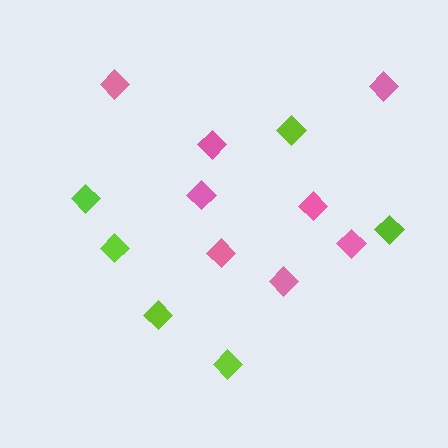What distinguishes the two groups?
There are 2 groups: one group of lime diamonds (6) and one group of pink diamonds (8).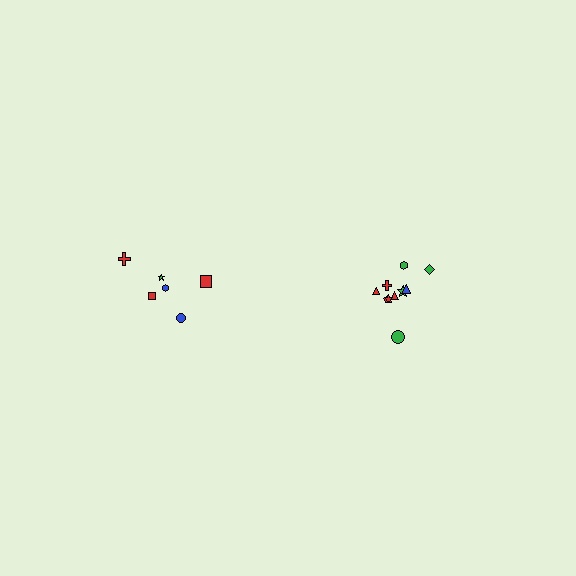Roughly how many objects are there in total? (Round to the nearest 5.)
Roughly 15 objects in total.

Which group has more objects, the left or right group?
The right group.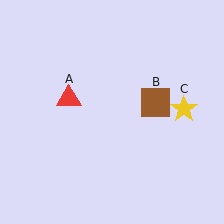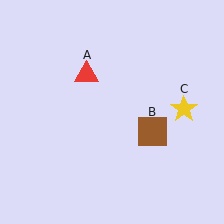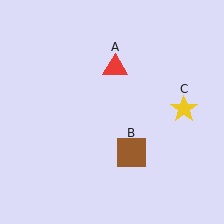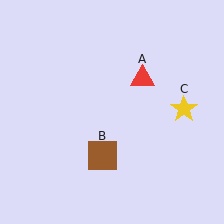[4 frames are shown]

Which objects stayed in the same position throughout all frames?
Yellow star (object C) remained stationary.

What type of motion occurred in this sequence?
The red triangle (object A), brown square (object B) rotated clockwise around the center of the scene.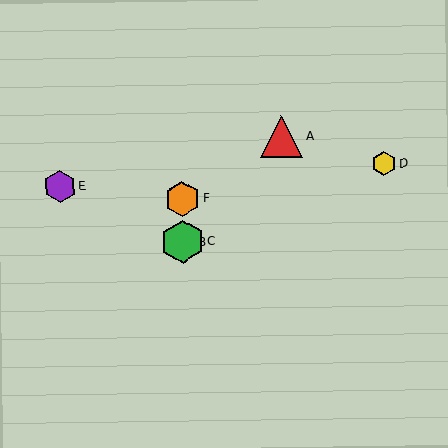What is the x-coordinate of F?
Object F is at x≈182.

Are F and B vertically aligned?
Yes, both are at x≈182.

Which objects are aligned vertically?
Objects B, C, F are aligned vertically.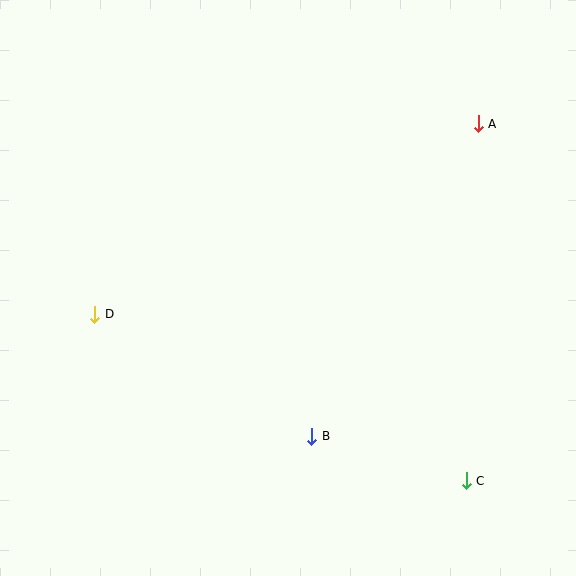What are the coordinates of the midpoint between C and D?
The midpoint between C and D is at (280, 397).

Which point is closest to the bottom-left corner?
Point D is closest to the bottom-left corner.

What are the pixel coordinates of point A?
Point A is at (478, 124).